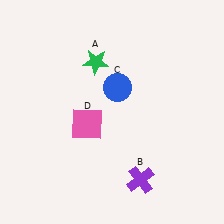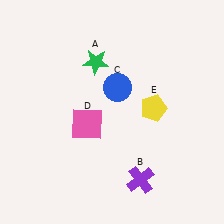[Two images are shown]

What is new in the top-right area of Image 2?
A yellow pentagon (E) was added in the top-right area of Image 2.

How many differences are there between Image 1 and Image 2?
There is 1 difference between the two images.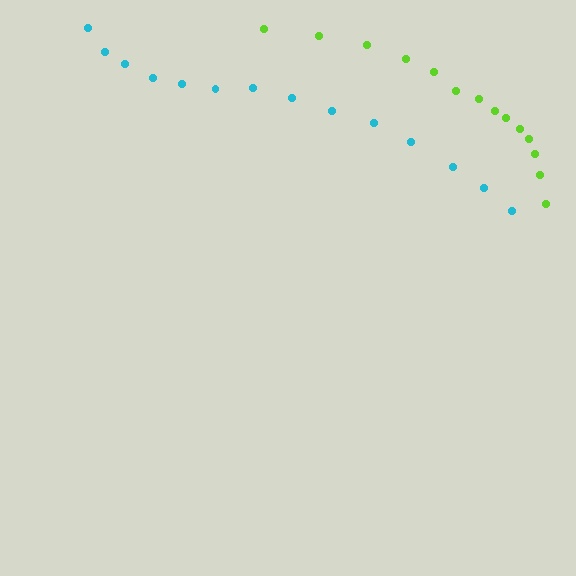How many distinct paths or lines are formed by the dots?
There are 2 distinct paths.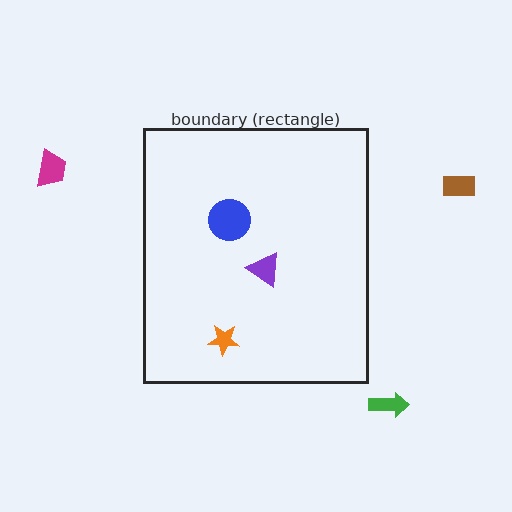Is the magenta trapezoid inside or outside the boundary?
Outside.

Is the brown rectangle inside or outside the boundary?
Outside.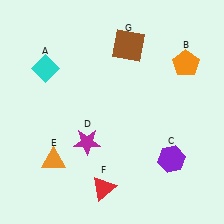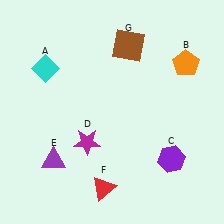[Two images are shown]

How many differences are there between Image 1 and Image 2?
There is 1 difference between the two images.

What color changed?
The triangle (E) changed from orange in Image 1 to purple in Image 2.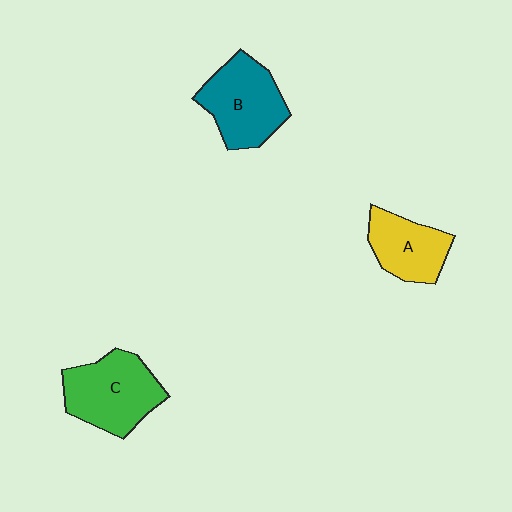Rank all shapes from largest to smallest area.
From largest to smallest: C (green), B (teal), A (yellow).